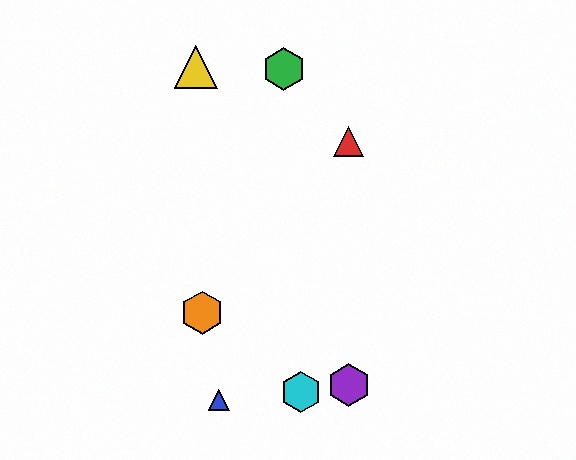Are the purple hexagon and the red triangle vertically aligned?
Yes, both are at x≈349.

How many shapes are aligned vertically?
2 shapes (the red triangle, the purple hexagon) are aligned vertically.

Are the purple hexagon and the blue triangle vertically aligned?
No, the purple hexagon is at x≈349 and the blue triangle is at x≈219.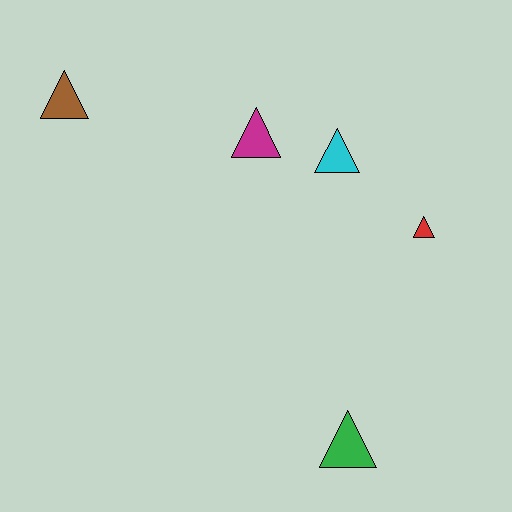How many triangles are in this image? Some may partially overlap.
There are 5 triangles.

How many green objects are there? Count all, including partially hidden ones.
There is 1 green object.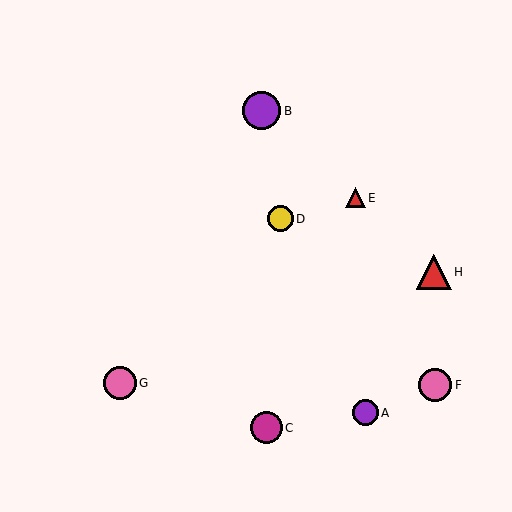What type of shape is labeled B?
Shape B is a purple circle.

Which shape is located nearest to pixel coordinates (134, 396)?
The pink circle (labeled G) at (120, 383) is nearest to that location.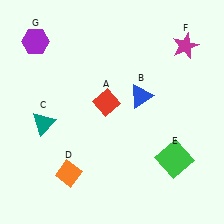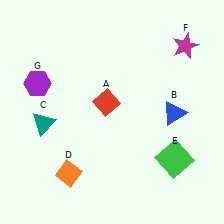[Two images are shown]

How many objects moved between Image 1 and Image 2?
2 objects moved between the two images.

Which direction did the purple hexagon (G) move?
The purple hexagon (G) moved down.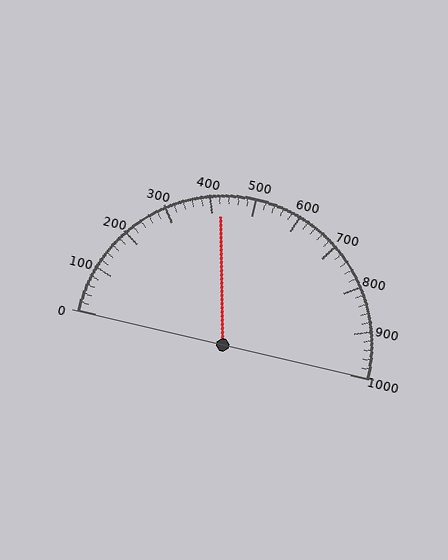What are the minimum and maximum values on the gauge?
The gauge ranges from 0 to 1000.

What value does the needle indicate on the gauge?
The needle indicates approximately 420.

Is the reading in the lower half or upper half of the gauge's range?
The reading is in the lower half of the range (0 to 1000).